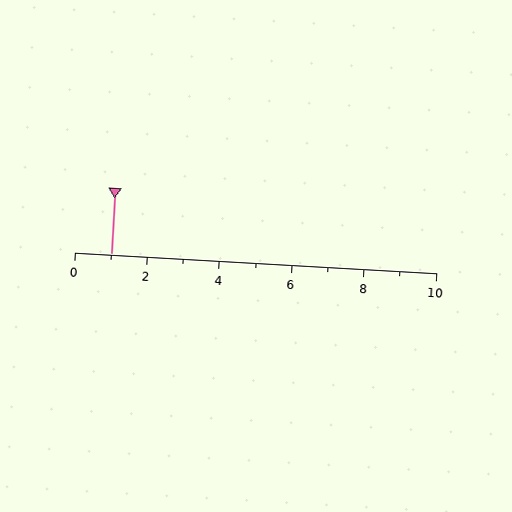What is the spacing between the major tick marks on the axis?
The major ticks are spaced 2 apart.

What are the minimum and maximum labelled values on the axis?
The axis runs from 0 to 10.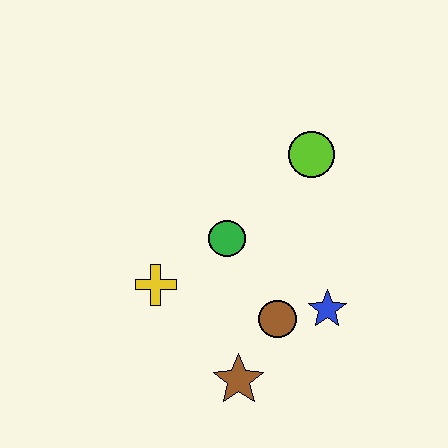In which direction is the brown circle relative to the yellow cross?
The brown circle is to the right of the yellow cross.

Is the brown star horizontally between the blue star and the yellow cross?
Yes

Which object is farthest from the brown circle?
The lime circle is farthest from the brown circle.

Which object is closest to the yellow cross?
The green circle is closest to the yellow cross.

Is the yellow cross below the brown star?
No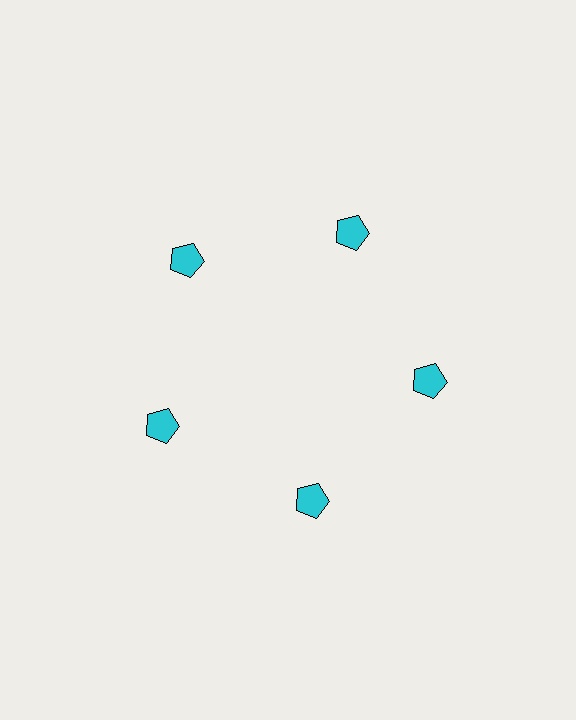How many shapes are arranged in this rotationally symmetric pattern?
There are 5 shapes, arranged in 5 groups of 1.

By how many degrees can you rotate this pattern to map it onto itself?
The pattern maps onto itself every 72 degrees of rotation.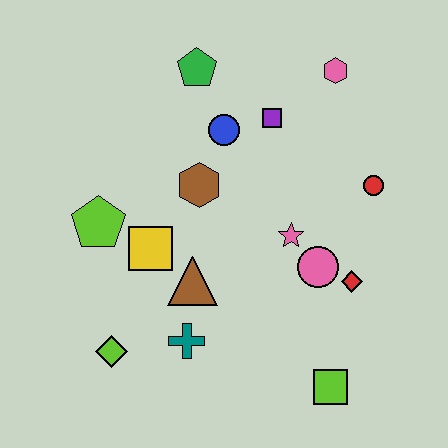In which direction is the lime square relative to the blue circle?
The lime square is below the blue circle.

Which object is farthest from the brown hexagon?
The lime square is farthest from the brown hexagon.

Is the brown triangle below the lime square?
No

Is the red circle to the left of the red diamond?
No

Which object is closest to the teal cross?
The brown triangle is closest to the teal cross.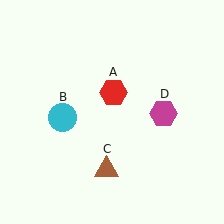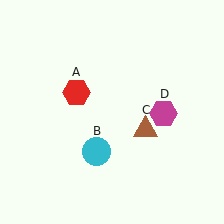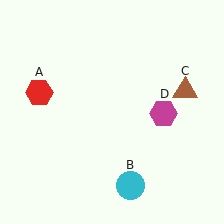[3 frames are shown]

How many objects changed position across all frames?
3 objects changed position: red hexagon (object A), cyan circle (object B), brown triangle (object C).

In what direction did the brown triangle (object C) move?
The brown triangle (object C) moved up and to the right.